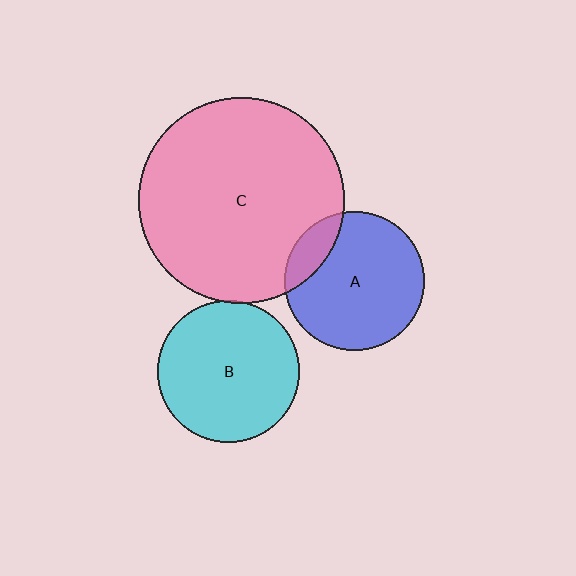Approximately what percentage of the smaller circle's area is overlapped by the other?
Approximately 5%.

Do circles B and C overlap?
Yes.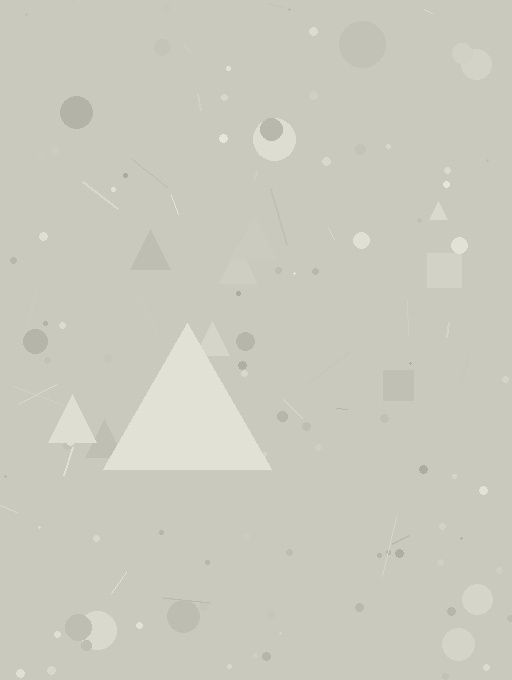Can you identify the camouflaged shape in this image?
The camouflaged shape is a triangle.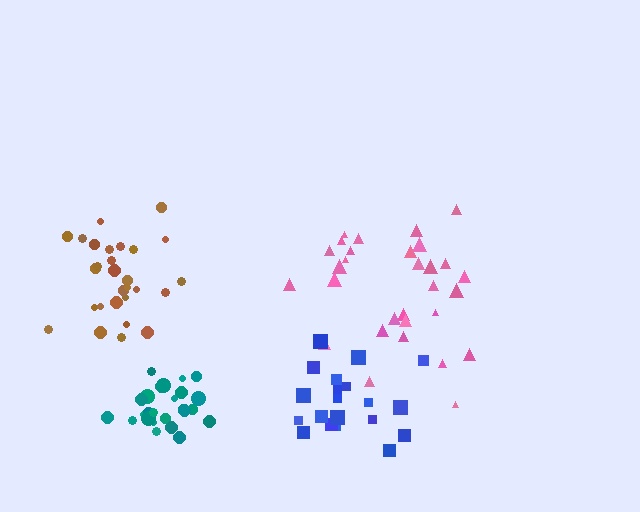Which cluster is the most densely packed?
Teal.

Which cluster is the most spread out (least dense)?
Pink.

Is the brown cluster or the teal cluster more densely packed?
Teal.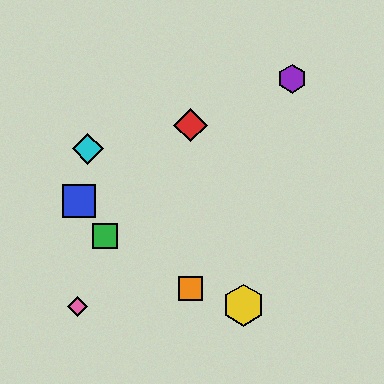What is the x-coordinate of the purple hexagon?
The purple hexagon is at x≈292.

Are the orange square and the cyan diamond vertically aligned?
No, the orange square is at x≈191 and the cyan diamond is at x≈88.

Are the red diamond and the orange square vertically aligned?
Yes, both are at x≈191.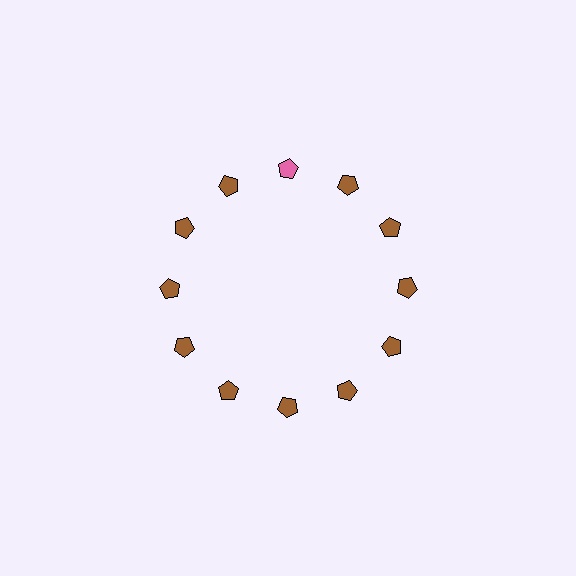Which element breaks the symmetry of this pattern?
The pink pentagon at roughly the 12 o'clock position breaks the symmetry. All other shapes are brown pentagons.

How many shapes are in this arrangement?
There are 12 shapes arranged in a ring pattern.